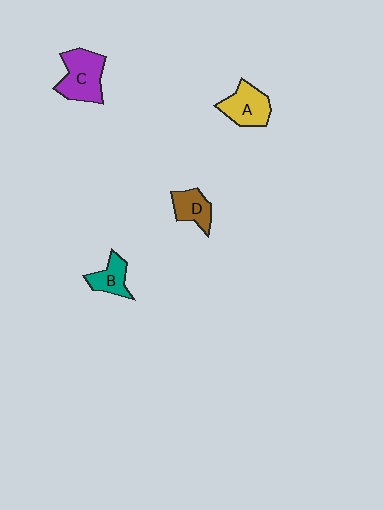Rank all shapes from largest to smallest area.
From largest to smallest: C (purple), A (yellow), D (brown), B (teal).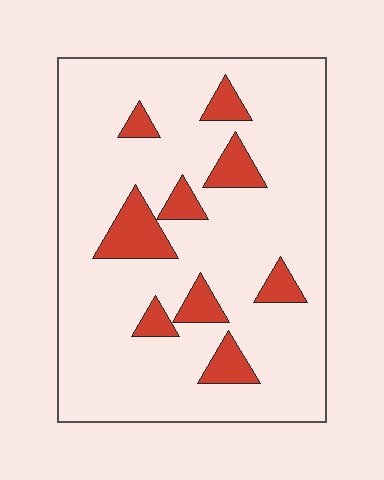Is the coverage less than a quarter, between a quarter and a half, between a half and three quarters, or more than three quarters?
Less than a quarter.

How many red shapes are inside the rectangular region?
9.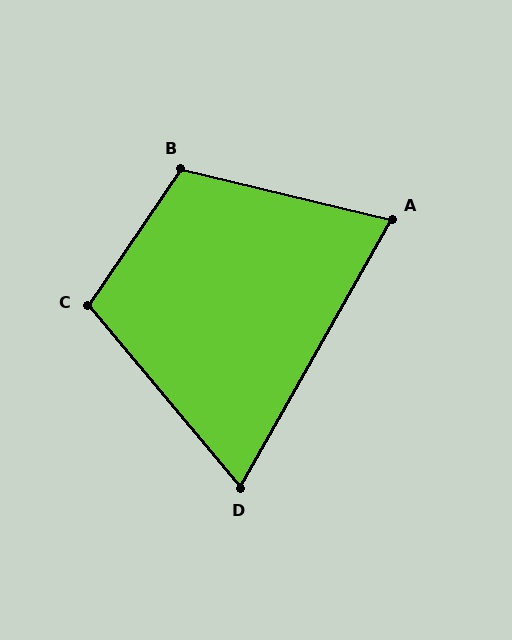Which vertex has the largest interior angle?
B, at approximately 111 degrees.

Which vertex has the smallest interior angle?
D, at approximately 69 degrees.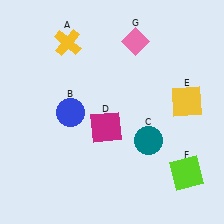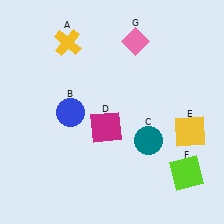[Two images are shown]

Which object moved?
The yellow square (E) moved down.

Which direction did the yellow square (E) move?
The yellow square (E) moved down.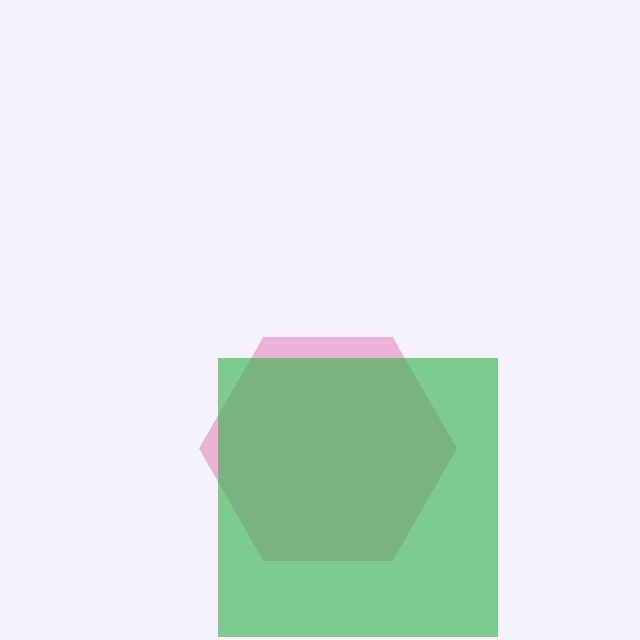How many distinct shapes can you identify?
There are 2 distinct shapes: a pink hexagon, a green square.